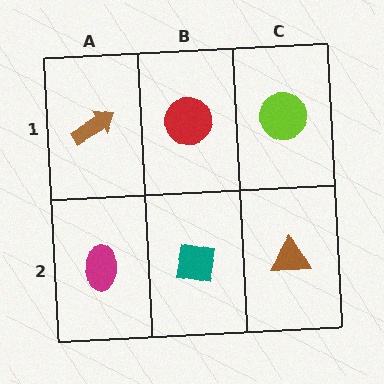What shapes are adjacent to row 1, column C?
A brown triangle (row 2, column C), a red circle (row 1, column B).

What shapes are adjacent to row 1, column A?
A magenta ellipse (row 2, column A), a red circle (row 1, column B).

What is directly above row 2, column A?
A brown arrow.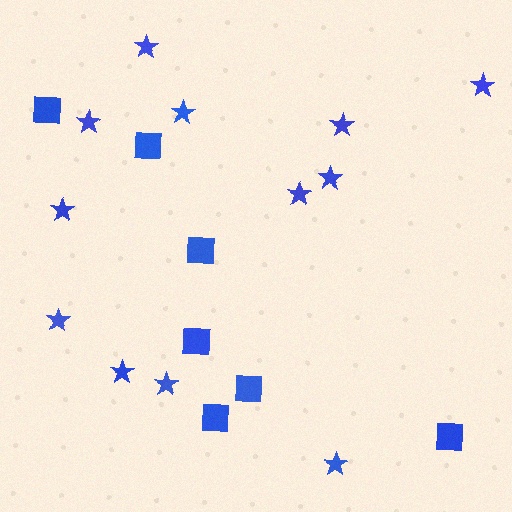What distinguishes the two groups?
There are 2 groups: one group of squares (7) and one group of stars (12).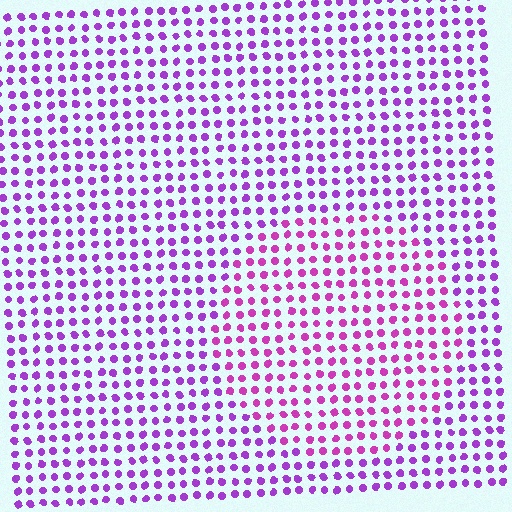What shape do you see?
I see a circle.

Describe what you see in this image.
The image is filled with small purple elements in a uniform arrangement. A circle-shaped region is visible where the elements are tinted to a slightly different hue, forming a subtle color boundary.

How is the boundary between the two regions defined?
The boundary is defined purely by a slight shift in hue (about 27 degrees). Spacing, size, and orientation are identical on both sides.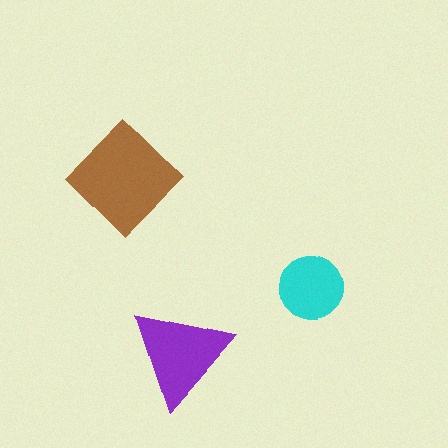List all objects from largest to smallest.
The brown diamond, the purple triangle, the cyan circle.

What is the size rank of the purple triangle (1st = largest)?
2nd.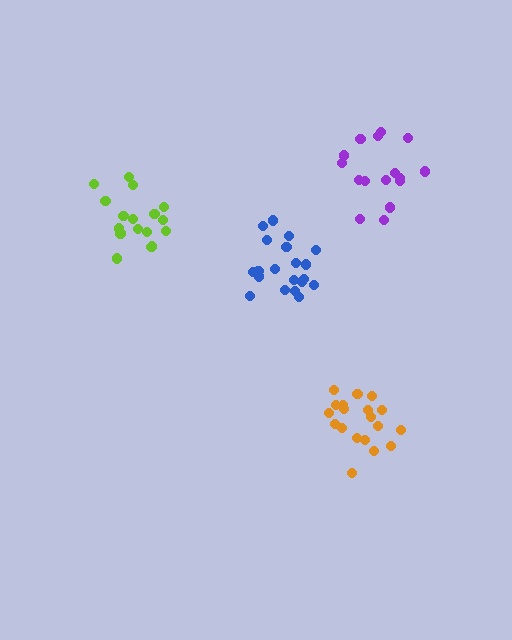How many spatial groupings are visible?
There are 4 spatial groupings.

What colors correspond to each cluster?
The clusters are colored: lime, purple, orange, blue.